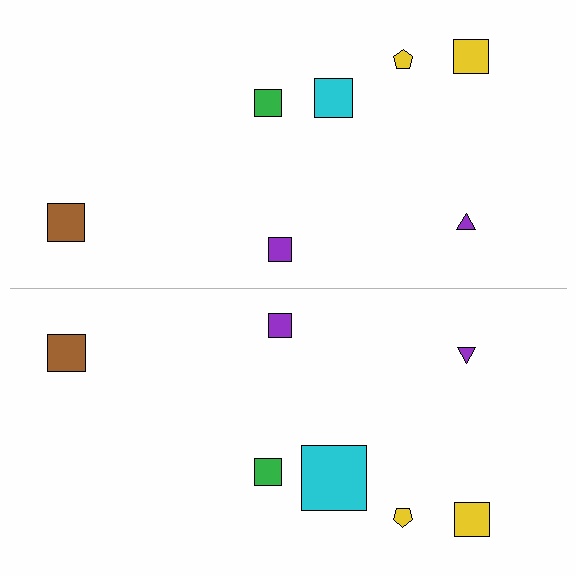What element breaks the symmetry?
The cyan square on the bottom side has a different size than its mirror counterpart.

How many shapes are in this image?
There are 14 shapes in this image.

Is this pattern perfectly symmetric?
No, the pattern is not perfectly symmetric. The cyan square on the bottom side has a different size than its mirror counterpart.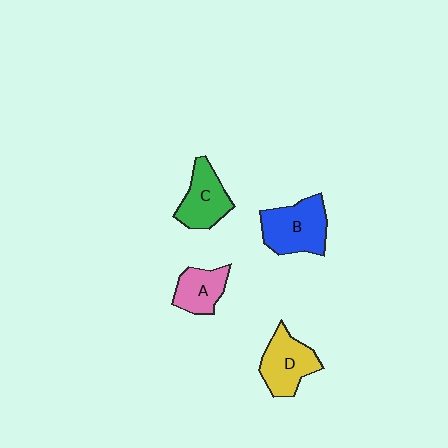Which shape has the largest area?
Shape B (blue).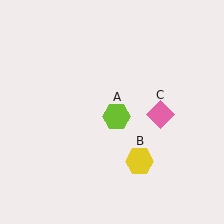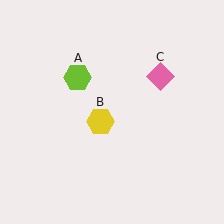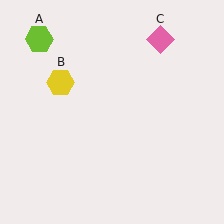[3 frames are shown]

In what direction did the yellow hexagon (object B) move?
The yellow hexagon (object B) moved up and to the left.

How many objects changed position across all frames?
3 objects changed position: lime hexagon (object A), yellow hexagon (object B), pink diamond (object C).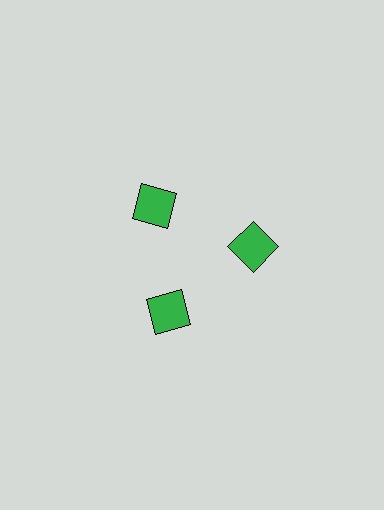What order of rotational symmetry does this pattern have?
This pattern has 3-fold rotational symmetry.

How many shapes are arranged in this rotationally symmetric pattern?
There are 3 shapes, arranged in 3 groups of 1.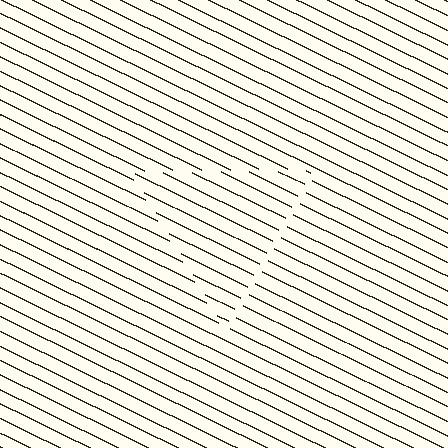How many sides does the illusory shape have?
3 sides — the line-ends trace a triangle.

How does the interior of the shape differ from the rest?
The interior of the shape contains the same grating, shifted by half a period — the contour is defined by the phase discontinuity where line-ends from the inner and outer gratings abut.